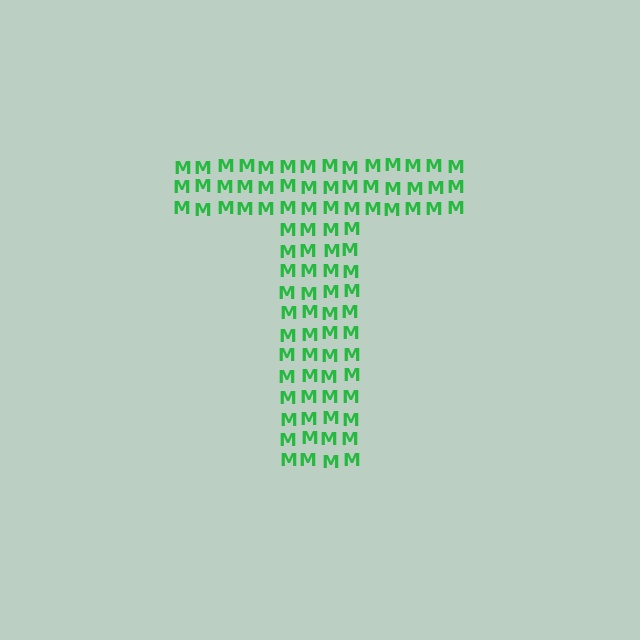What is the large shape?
The large shape is the letter T.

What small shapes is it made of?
It is made of small letter M's.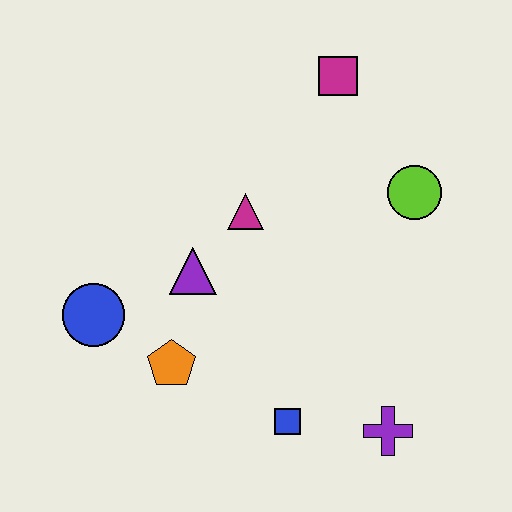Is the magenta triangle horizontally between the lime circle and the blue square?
No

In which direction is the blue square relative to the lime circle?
The blue square is below the lime circle.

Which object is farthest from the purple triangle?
The purple cross is farthest from the purple triangle.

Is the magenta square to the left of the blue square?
No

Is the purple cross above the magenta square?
No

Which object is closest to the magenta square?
The lime circle is closest to the magenta square.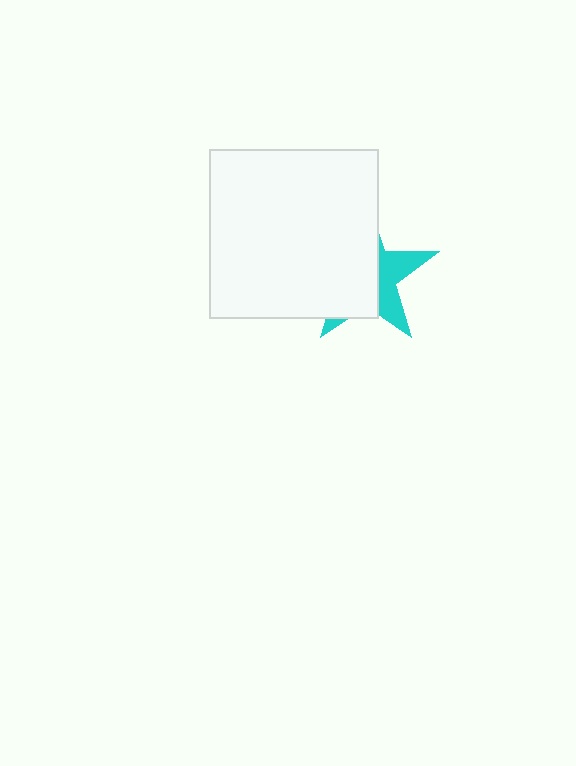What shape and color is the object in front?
The object in front is a white square.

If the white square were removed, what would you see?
You would see the complete cyan star.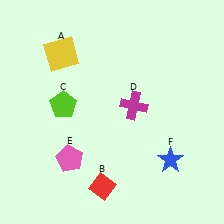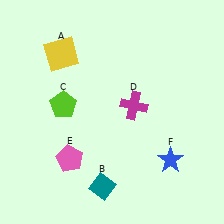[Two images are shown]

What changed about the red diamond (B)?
In Image 1, B is red. In Image 2, it changed to teal.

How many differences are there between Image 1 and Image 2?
There is 1 difference between the two images.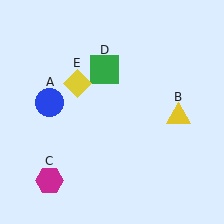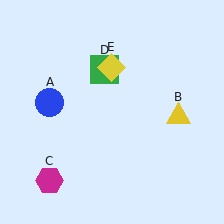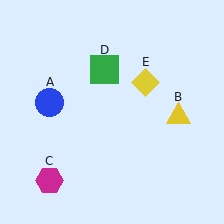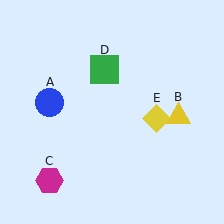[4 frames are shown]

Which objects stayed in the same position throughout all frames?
Blue circle (object A) and yellow triangle (object B) and magenta hexagon (object C) and green square (object D) remained stationary.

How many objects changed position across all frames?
1 object changed position: yellow diamond (object E).